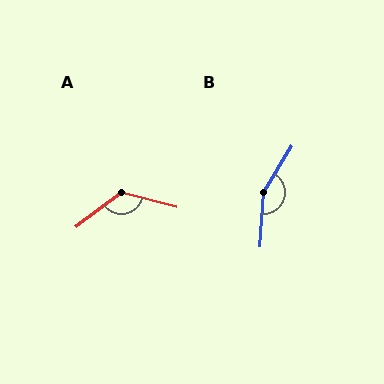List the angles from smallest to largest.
A (128°), B (152°).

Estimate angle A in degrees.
Approximately 128 degrees.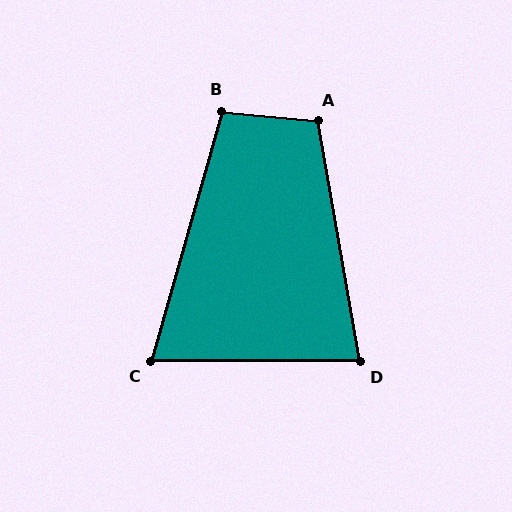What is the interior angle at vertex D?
Approximately 80 degrees (acute).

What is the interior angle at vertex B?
Approximately 100 degrees (obtuse).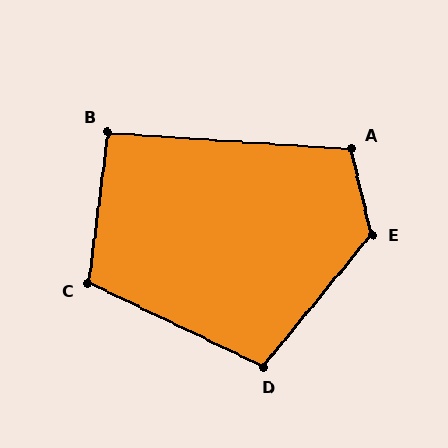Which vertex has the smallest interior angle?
B, at approximately 94 degrees.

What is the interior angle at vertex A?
Approximately 107 degrees (obtuse).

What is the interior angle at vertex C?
Approximately 108 degrees (obtuse).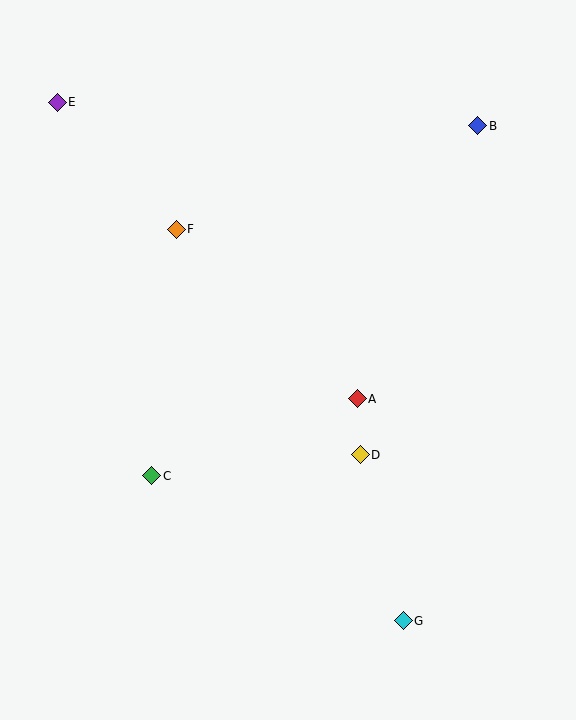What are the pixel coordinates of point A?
Point A is at (357, 399).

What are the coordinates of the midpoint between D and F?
The midpoint between D and F is at (268, 342).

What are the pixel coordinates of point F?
Point F is at (176, 229).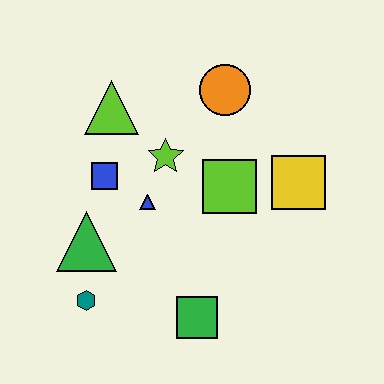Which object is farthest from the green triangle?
The yellow square is farthest from the green triangle.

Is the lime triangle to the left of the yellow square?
Yes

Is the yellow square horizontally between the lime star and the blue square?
No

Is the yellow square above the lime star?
No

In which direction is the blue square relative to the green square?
The blue square is above the green square.